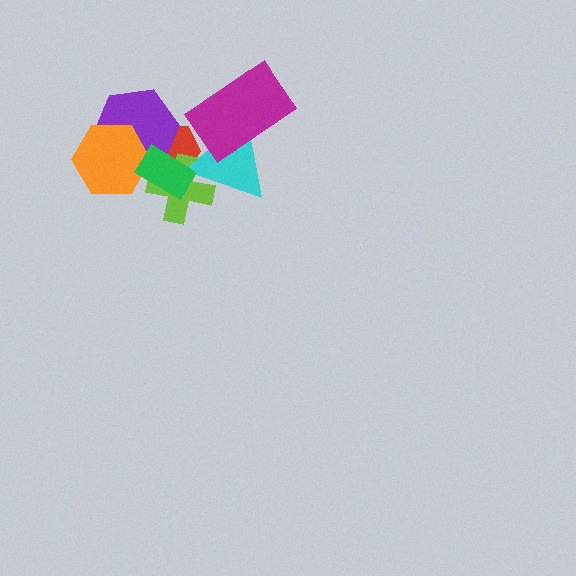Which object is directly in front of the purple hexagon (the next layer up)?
The orange hexagon is directly in front of the purple hexagon.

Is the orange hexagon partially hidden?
Yes, it is partially covered by another shape.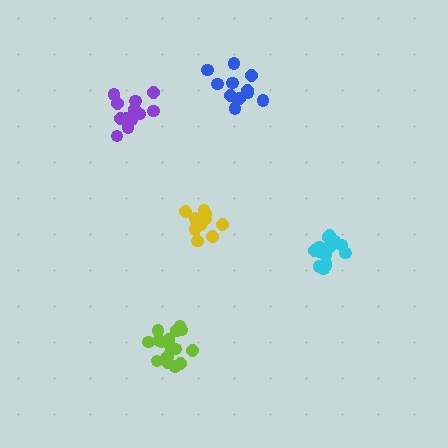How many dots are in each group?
Group 1: 16 dots, Group 2: 15 dots, Group 3: 12 dots, Group 4: 13 dots, Group 5: 11 dots (67 total).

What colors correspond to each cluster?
The clusters are colored: lime, cyan, blue, purple, yellow.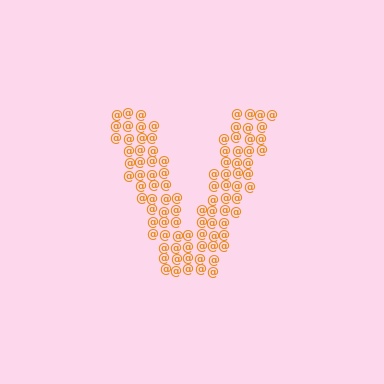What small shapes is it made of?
It is made of small at signs.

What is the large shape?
The large shape is the letter V.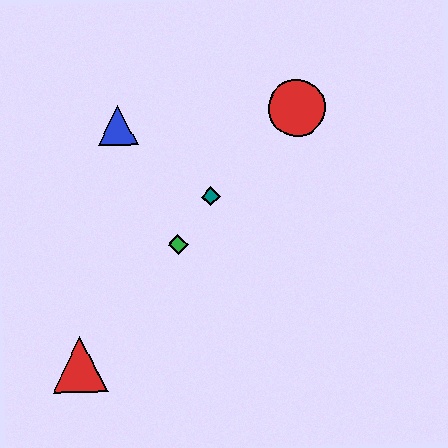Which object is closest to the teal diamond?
The green diamond is closest to the teal diamond.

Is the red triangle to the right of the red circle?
No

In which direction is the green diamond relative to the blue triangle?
The green diamond is below the blue triangle.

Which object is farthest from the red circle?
The red triangle is farthest from the red circle.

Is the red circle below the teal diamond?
No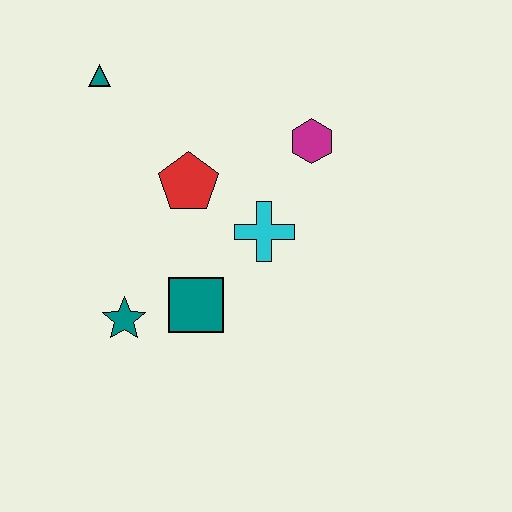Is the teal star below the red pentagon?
Yes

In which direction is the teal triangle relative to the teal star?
The teal triangle is above the teal star.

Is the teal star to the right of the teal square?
No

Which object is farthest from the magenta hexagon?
The teal star is farthest from the magenta hexagon.